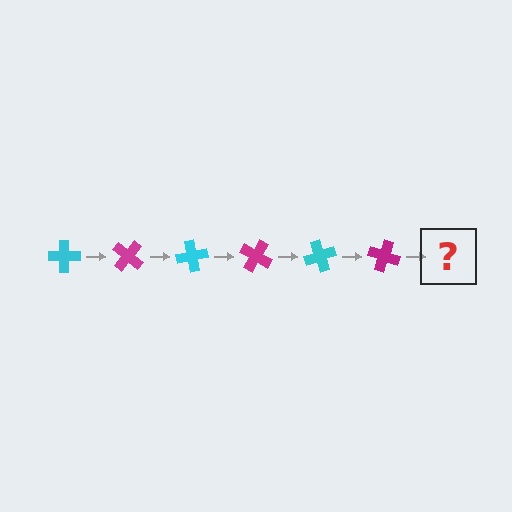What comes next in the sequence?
The next element should be a cyan cross, rotated 240 degrees from the start.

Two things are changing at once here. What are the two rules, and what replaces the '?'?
The two rules are that it rotates 40 degrees each step and the color cycles through cyan and magenta. The '?' should be a cyan cross, rotated 240 degrees from the start.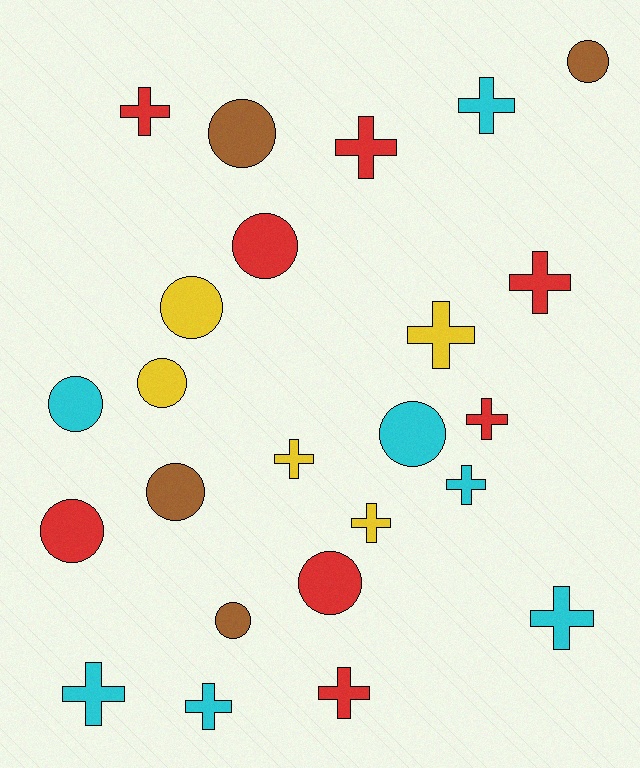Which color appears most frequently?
Red, with 8 objects.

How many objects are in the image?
There are 24 objects.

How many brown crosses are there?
There are no brown crosses.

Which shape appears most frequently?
Cross, with 13 objects.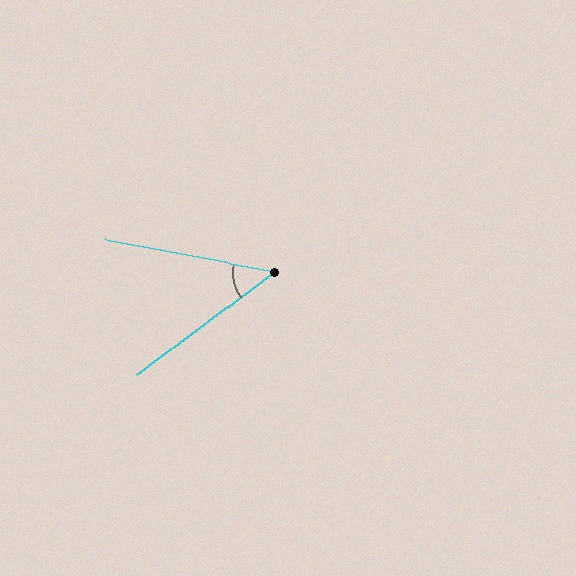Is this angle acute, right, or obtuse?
It is acute.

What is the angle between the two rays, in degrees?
Approximately 48 degrees.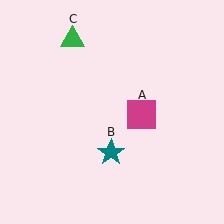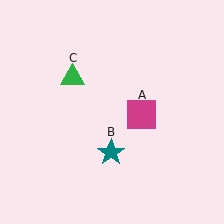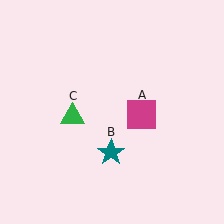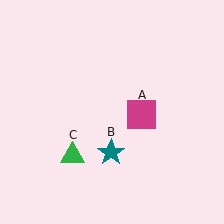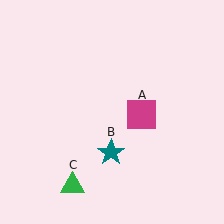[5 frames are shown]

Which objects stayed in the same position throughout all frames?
Magenta square (object A) and teal star (object B) remained stationary.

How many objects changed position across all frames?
1 object changed position: green triangle (object C).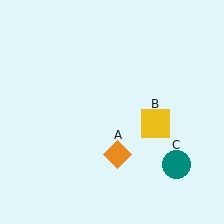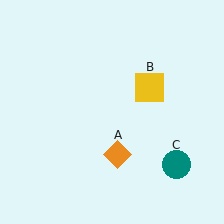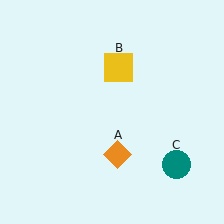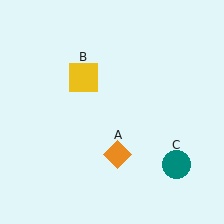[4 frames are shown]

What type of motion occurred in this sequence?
The yellow square (object B) rotated counterclockwise around the center of the scene.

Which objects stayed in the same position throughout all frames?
Orange diamond (object A) and teal circle (object C) remained stationary.